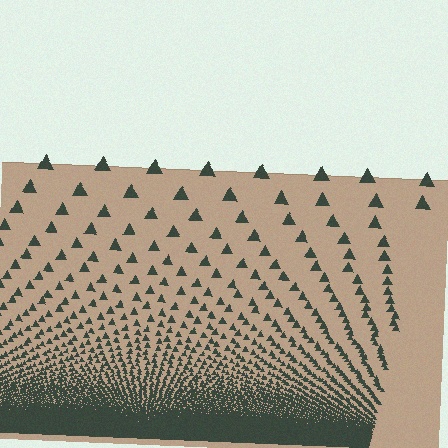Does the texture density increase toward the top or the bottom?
Density increases toward the bottom.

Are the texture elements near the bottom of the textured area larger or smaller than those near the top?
Smaller. The gradient is inverted — elements near the bottom are smaller and denser.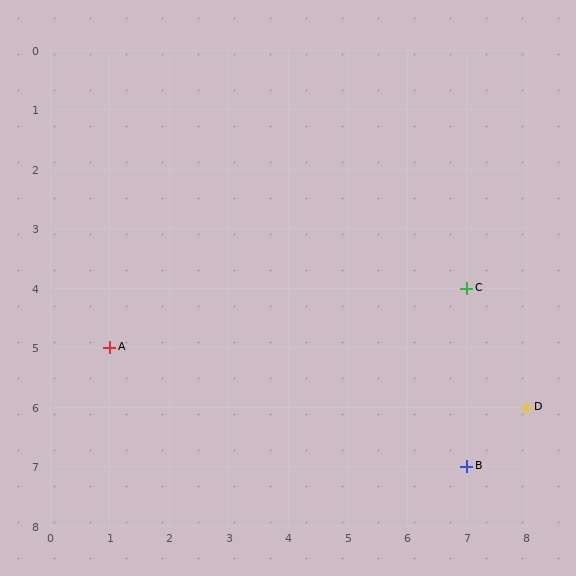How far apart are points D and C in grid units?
Points D and C are 1 column and 2 rows apart (about 2.2 grid units diagonally).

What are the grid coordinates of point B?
Point B is at grid coordinates (7, 7).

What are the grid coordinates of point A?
Point A is at grid coordinates (1, 5).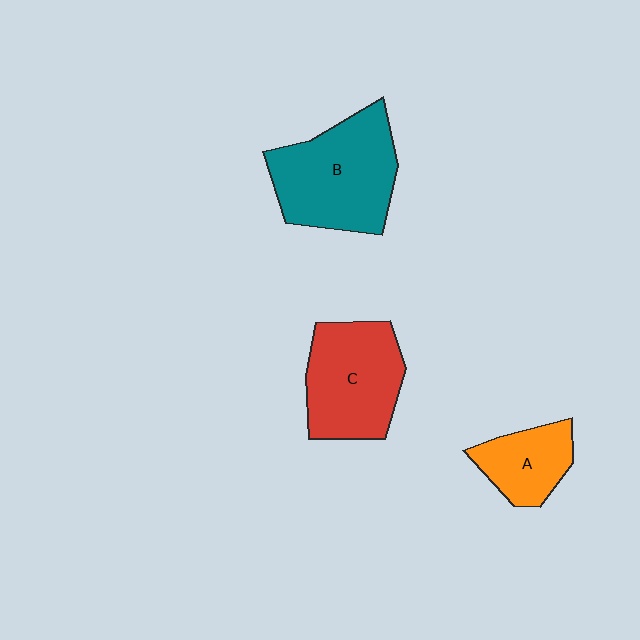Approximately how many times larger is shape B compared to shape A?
Approximately 2.0 times.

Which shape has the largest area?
Shape B (teal).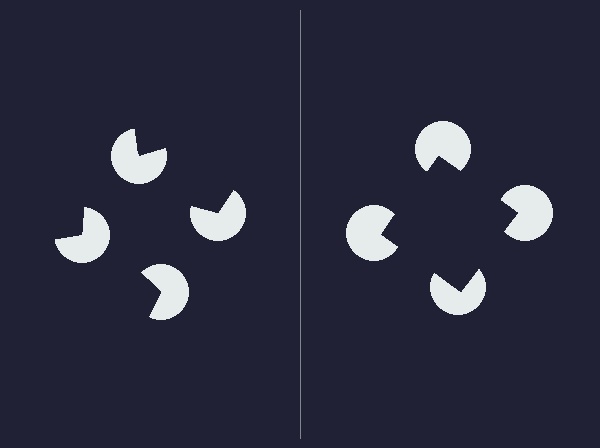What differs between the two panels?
The pac-man discs are positioned identically on both sides; only the wedge orientations differ. On the right they align to a square; on the left they are misaligned.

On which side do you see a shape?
An illusory square appears on the right side. On the left side the wedge cuts are rotated, so no coherent shape forms.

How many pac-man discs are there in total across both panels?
8 — 4 on each side.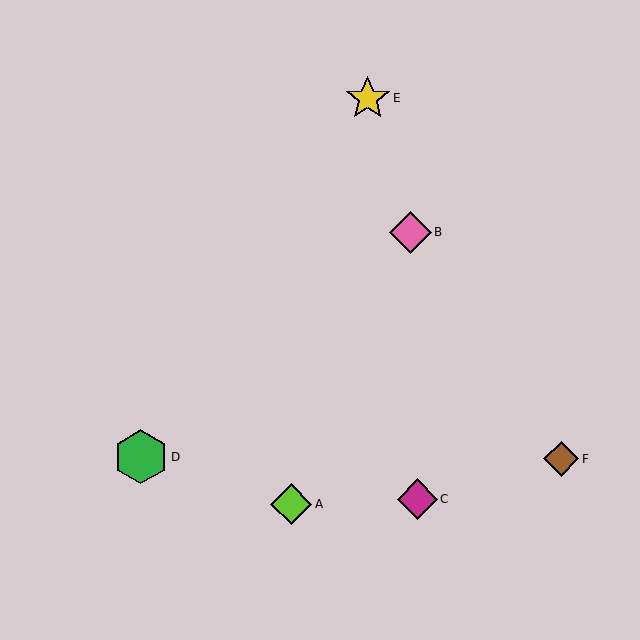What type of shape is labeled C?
Shape C is a magenta diamond.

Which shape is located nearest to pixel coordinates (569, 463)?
The brown diamond (labeled F) at (561, 459) is nearest to that location.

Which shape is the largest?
The green hexagon (labeled D) is the largest.